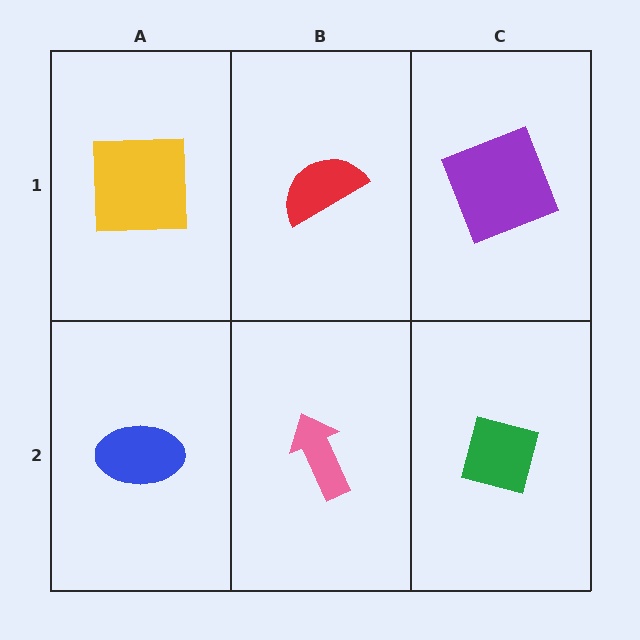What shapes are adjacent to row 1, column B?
A pink arrow (row 2, column B), a yellow square (row 1, column A), a purple square (row 1, column C).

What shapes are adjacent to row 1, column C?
A green square (row 2, column C), a red semicircle (row 1, column B).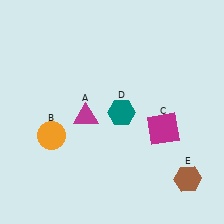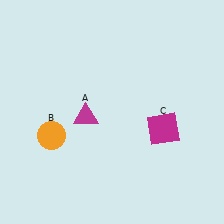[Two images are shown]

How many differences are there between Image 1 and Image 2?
There are 2 differences between the two images.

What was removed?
The teal hexagon (D), the brown hexagon (E) were removed in Image 2.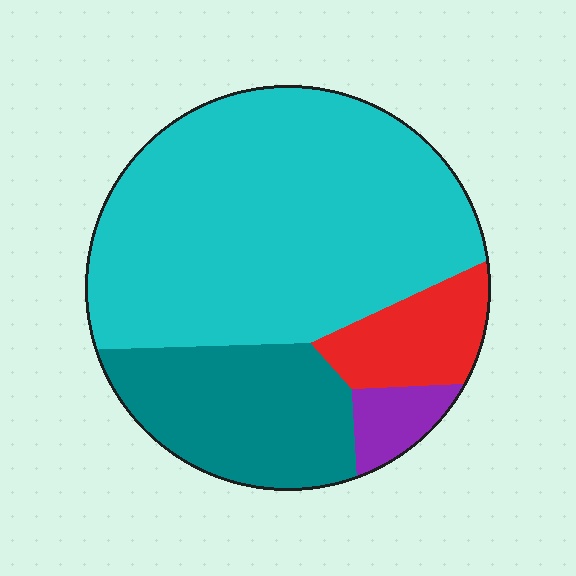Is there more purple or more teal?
Teal.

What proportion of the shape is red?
Red takes up less than a sixth of the shape.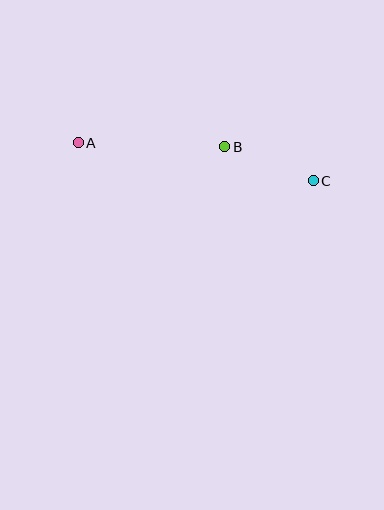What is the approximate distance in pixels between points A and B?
The distance between A and B is approximately 147 pixels.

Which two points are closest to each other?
Points B and C are closest to each other.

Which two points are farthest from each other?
Points A and C are farthest from each other.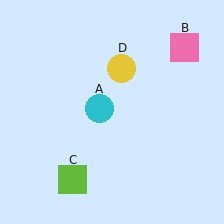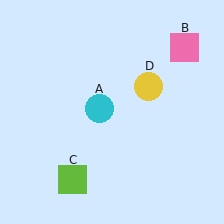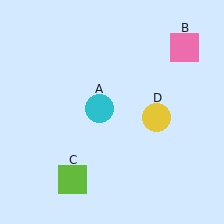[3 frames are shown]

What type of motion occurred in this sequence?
The yellow circle (object D) rotated clockwise around the center of the scene.